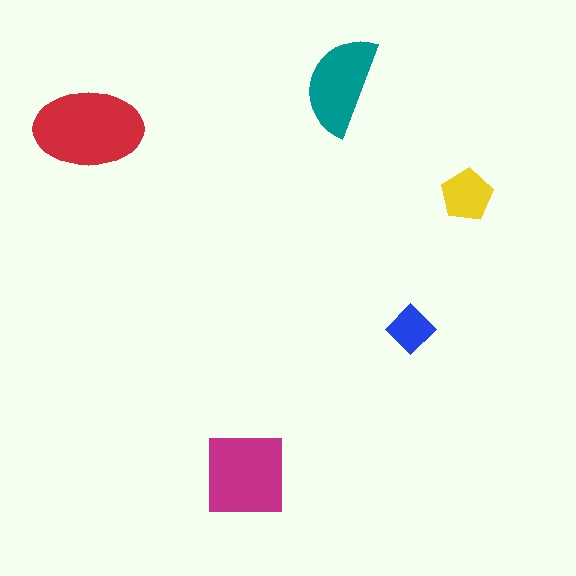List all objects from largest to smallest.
The red ellipse, the magenta square, the teal semicircle, the yellow pentagon, the blue diamond.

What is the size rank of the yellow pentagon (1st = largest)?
4th.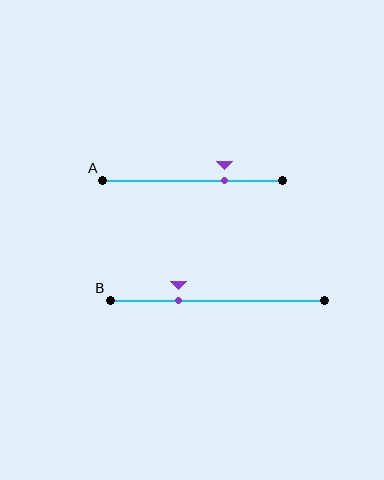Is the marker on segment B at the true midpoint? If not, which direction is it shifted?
No, the marker on segment B is shifted to the left by about 18% of the segment length.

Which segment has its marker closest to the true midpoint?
Segment A has its marker closest to the true midpoint.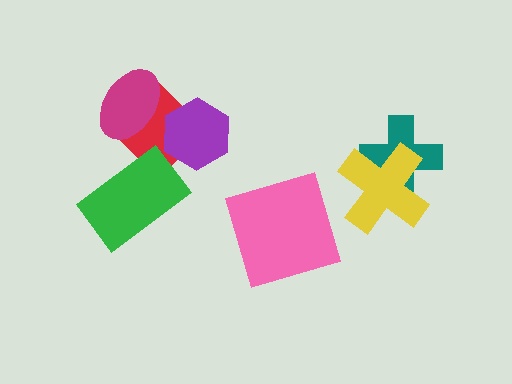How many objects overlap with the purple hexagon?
1 object overlaps with the purple hexagon.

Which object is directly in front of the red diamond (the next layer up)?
The purple hexagon is directly in front of the red diamond.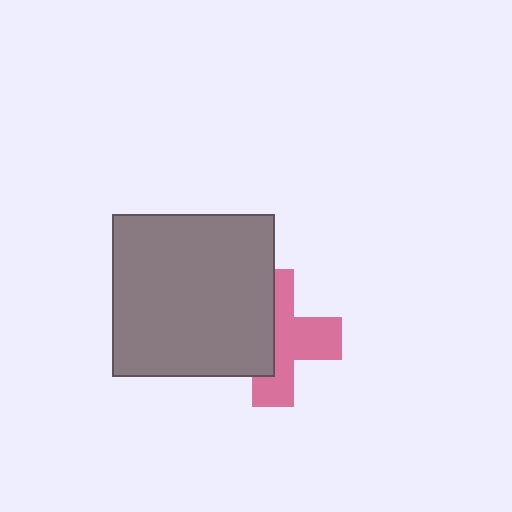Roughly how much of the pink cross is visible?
About half of it is visible (roughly 53%).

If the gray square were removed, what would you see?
You would see the complete pink cross.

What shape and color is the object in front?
The object in front is a gray square.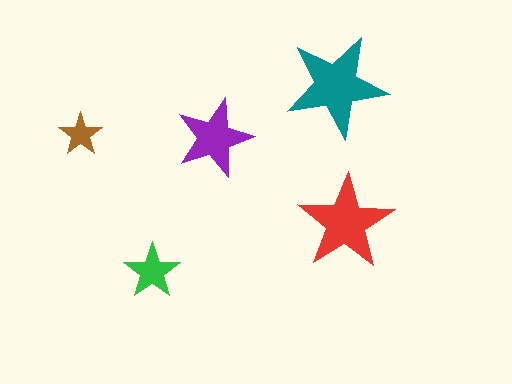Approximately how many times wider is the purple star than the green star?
About 1.5 times wider.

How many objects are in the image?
There are 5 objects in the image.